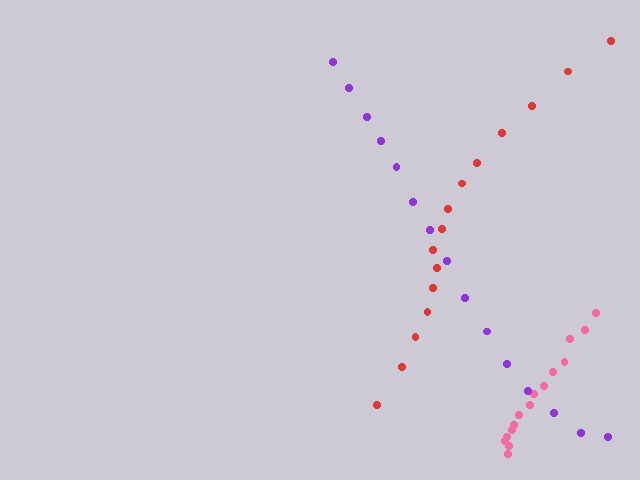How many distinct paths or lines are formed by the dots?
There are 3 distinct paths.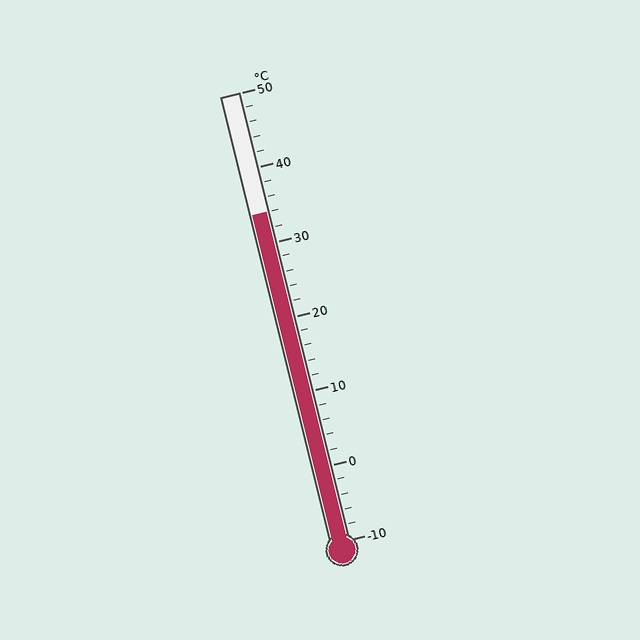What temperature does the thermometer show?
The thermometer shows approximately 34°C.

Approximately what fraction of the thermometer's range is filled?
The thermometer is filled to approximately 75% of its range.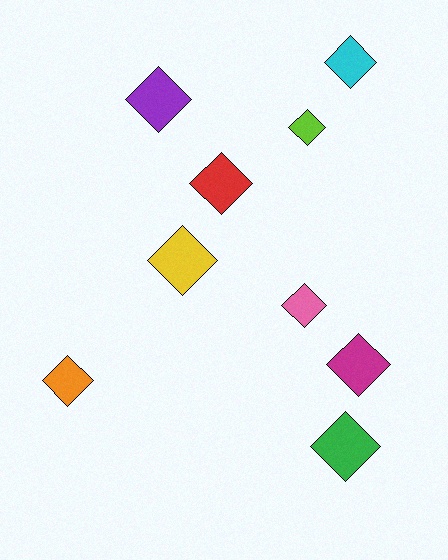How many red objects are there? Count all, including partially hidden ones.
There is 1 red object.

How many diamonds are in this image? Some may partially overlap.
There are 9 diamonds.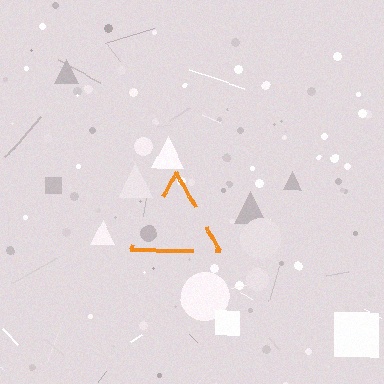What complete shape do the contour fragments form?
The contour fragments form a triangle.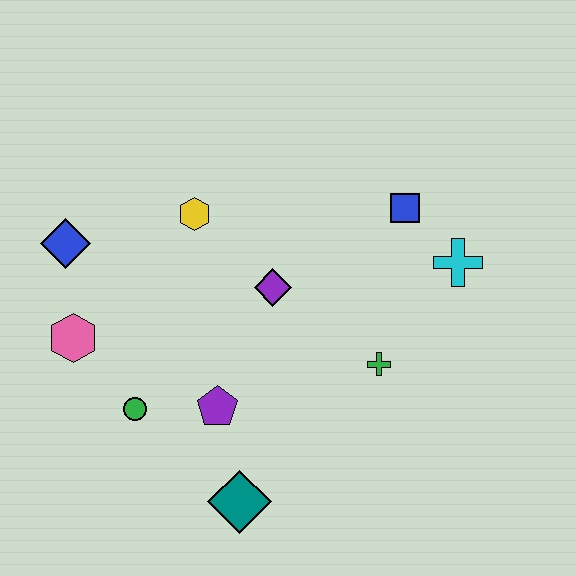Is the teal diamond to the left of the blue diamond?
No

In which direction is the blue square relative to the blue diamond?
The blue square is to the right of the blue diamond.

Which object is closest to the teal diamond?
The purple pentagon is closest to the teal diamond.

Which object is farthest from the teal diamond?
The blue square is farthest from the teal diamond.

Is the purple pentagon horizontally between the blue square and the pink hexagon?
Yes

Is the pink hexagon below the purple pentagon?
No